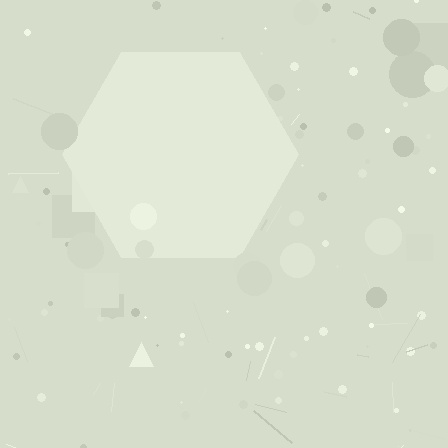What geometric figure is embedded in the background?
A hexagon is embedded in the background.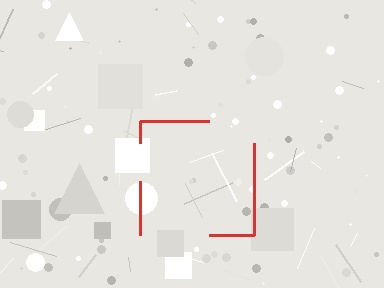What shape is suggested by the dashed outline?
The dashed outline suggests a square.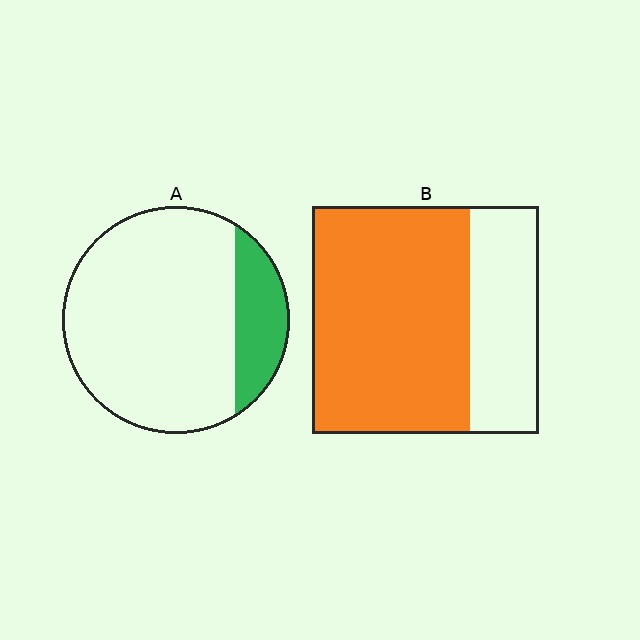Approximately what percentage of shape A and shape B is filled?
A is approximately 20% and B is approximately 70%.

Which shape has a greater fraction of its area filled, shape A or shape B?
Shape B.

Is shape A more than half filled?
No.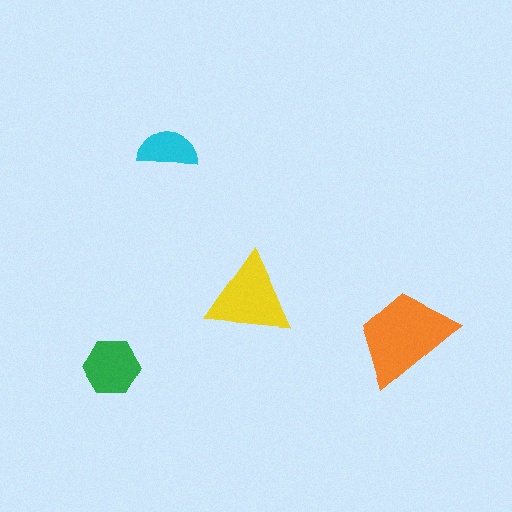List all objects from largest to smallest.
The orange trapezoid, the yellow triangle, the green hexagon, the cyan semicircle.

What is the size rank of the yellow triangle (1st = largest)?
2nd.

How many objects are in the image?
There are 4 objects in the image.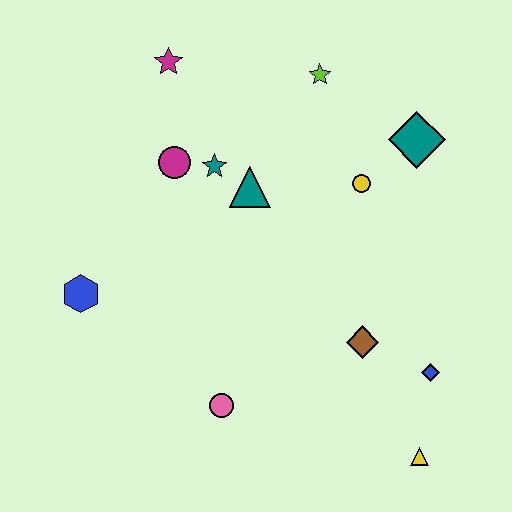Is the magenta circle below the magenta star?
Yes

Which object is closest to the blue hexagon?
The magenta circle is closest to the blue hexagon.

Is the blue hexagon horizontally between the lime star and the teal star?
No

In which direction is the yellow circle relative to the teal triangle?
The yellow circle is to the right of the teal triangle.